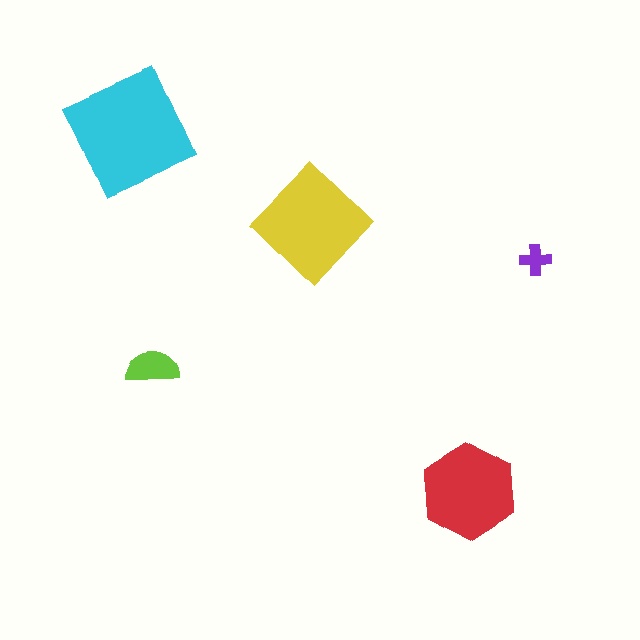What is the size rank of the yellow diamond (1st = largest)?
2nd.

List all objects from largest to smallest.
The cyan square, the yellow diamond, the red hexagon, the lime semicircle, the purple cross.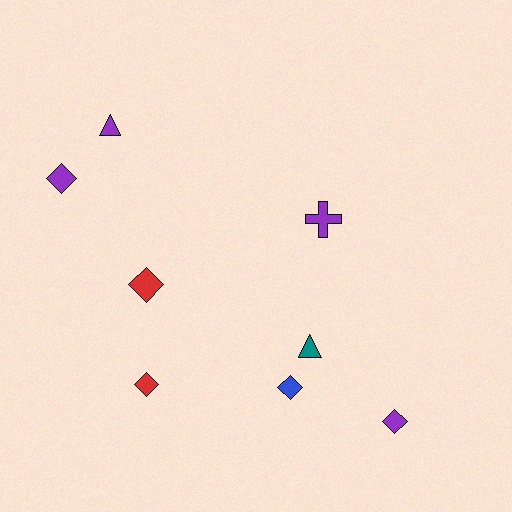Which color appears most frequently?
Purple, with 4 objects.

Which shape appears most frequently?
Diamond, with 5 objects.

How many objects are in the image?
There are 8 objects.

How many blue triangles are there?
There are no blue triangles.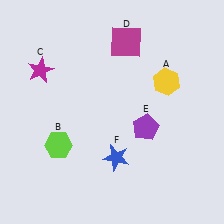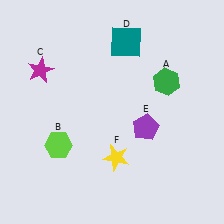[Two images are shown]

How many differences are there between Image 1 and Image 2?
There are 3 differences between the two images.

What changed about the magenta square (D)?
In Image 1, D is magenta. In Image 2, it changed to teal.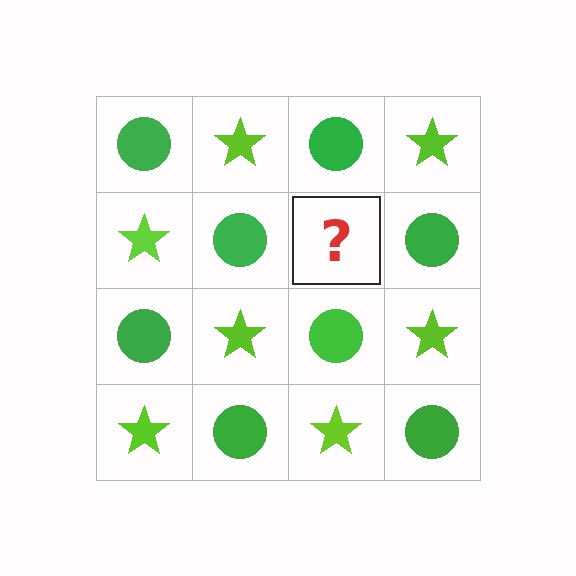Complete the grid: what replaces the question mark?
The question mark should be replaced with a lime star.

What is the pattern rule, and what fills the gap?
The rule is that it alternates green circle and lime star in a checkerboard pattern. The gap should be filled with a lime star.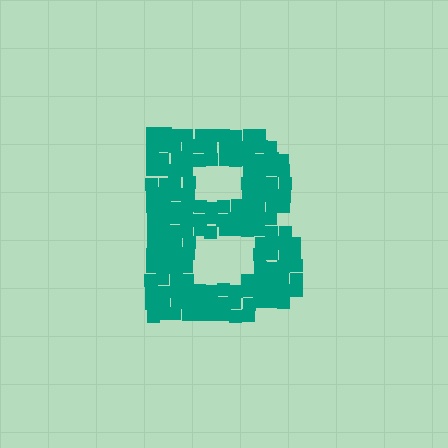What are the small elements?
The small elements are squares.